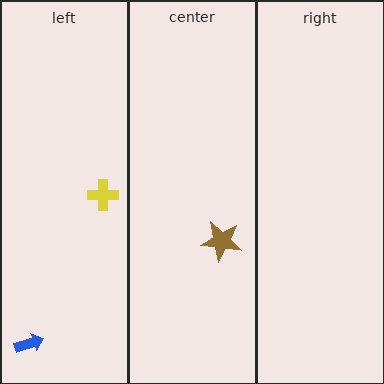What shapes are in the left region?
The blue arrow, the yellow cross.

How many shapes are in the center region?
1.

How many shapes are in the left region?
2.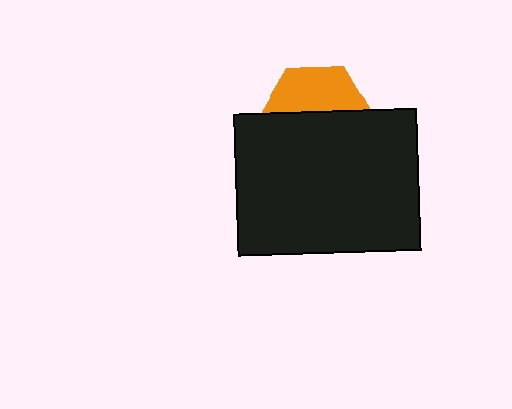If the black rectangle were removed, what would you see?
You would see the complete orange hexagon.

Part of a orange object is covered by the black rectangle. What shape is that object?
It is a hexagon.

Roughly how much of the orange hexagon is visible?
A small part of it is visible (roughly 43%).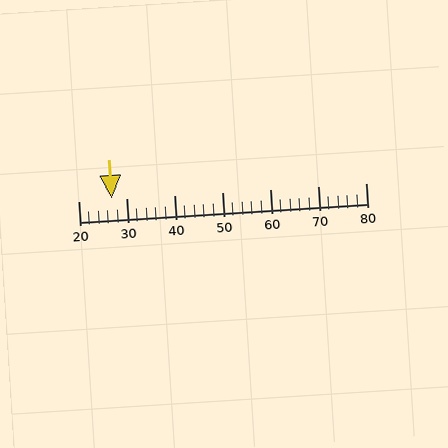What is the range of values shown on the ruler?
The ruler shows values from 20 to 80.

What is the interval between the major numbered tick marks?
The major tick marks are spaced 10 units apart.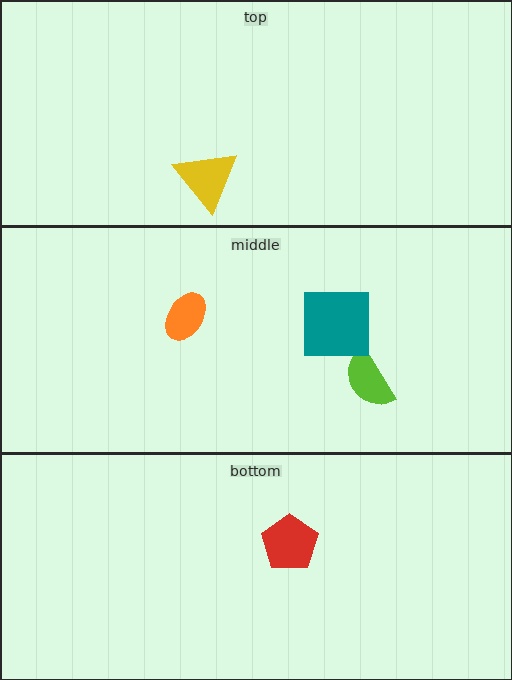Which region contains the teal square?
The middle region.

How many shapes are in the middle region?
3.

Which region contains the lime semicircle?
The middle region.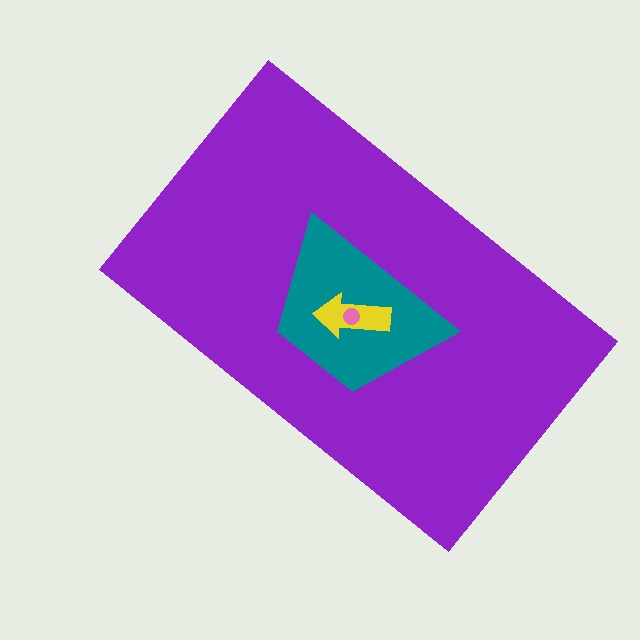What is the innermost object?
The pink circle.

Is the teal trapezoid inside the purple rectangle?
Yes.